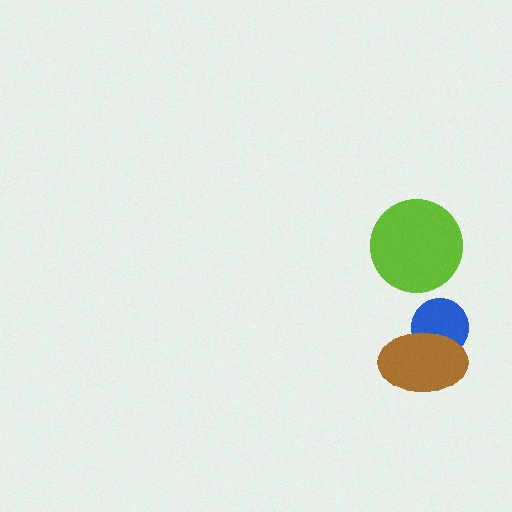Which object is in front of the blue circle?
The brown ellipse is in front of the blue circle.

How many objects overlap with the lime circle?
0 objects overlap with the lime circle.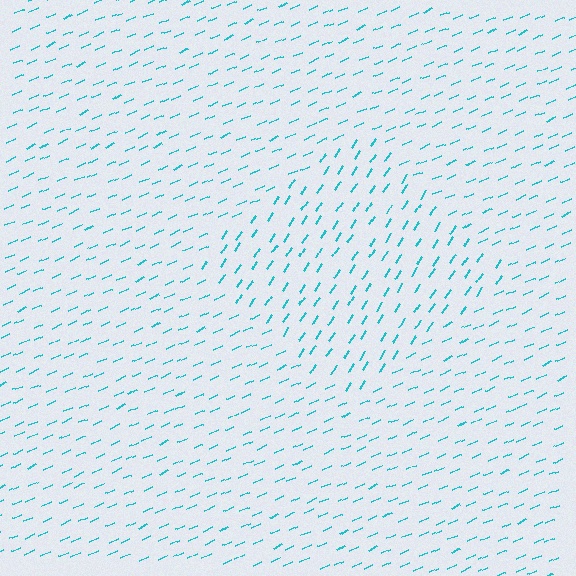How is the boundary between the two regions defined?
The boundary is defined purely by a change in line orientation (approximately 33 degrees difference). All lines are the same color and thickness.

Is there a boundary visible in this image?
Yes, there is a texture boundary formed by a change in line orientation.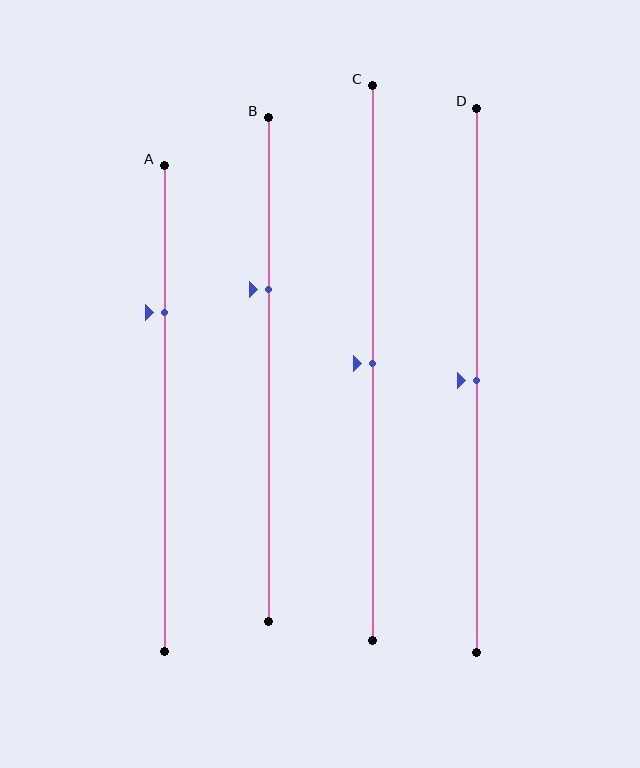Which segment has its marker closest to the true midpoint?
Segment C has its marker closest to the true midpoint.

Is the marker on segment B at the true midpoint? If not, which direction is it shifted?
No, the marker on segment B is shifted upward by about 16% of the segment length.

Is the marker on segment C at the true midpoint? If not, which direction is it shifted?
Yes, the marker on segment C is at the true midpoint.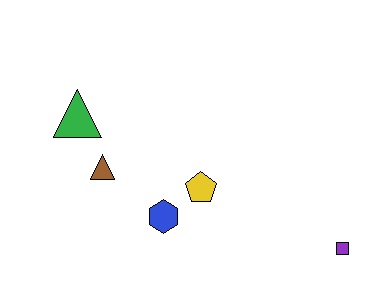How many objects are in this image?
There are 5 objects.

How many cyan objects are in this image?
There are no cyan objects.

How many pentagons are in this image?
There is 1 pentagon.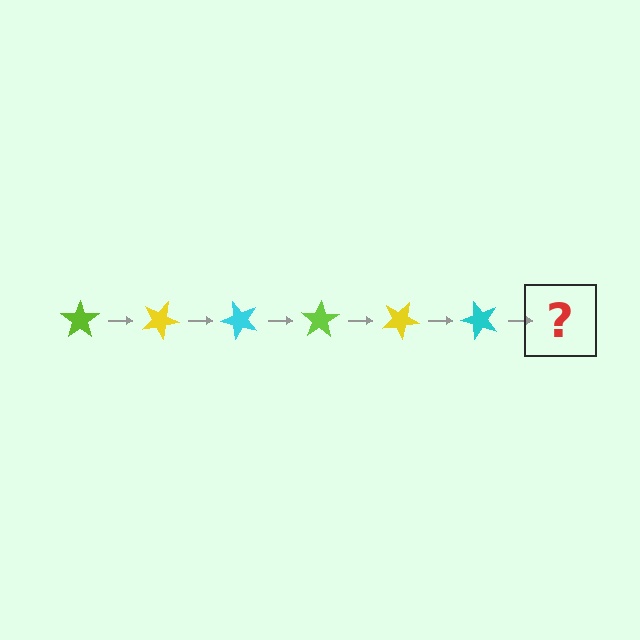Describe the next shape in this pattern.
It should be a lime star, rotated 150 degrees from the start.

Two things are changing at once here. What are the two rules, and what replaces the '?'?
The two rules are that it rotates 25 degrees each step and the color cycles through lime, yellow, and cyan. The '?' should be a lime star, rotated 150 degrees from the start.